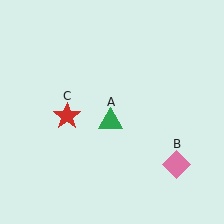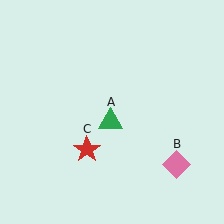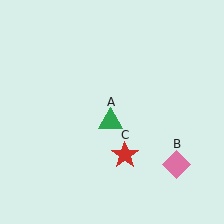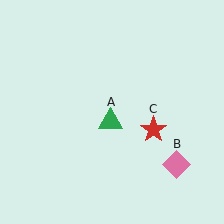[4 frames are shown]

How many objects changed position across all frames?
1 object changed position: red star (object C).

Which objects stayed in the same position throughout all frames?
Green triangle (object A) and pink diamond (object B) remained stationary.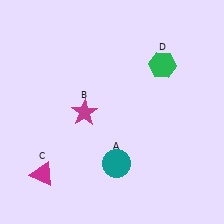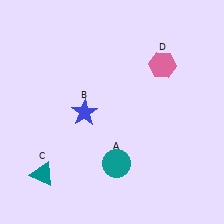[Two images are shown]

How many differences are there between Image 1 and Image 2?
There are 3 differences between the two images.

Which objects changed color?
B changed from magenta to blue. C changed from magenta to teal. D changed from green to pink.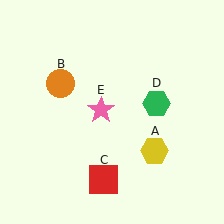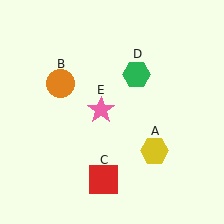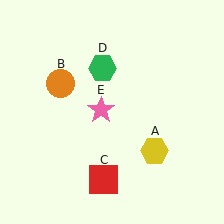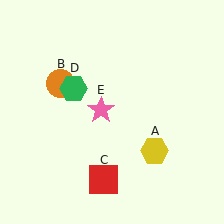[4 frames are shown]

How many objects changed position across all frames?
1 object changed position: green hexagon (object D).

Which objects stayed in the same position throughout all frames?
Yellow hexagon (object A) and orange circle (object B) and red square (object C) and pink star (object E) remained stationary.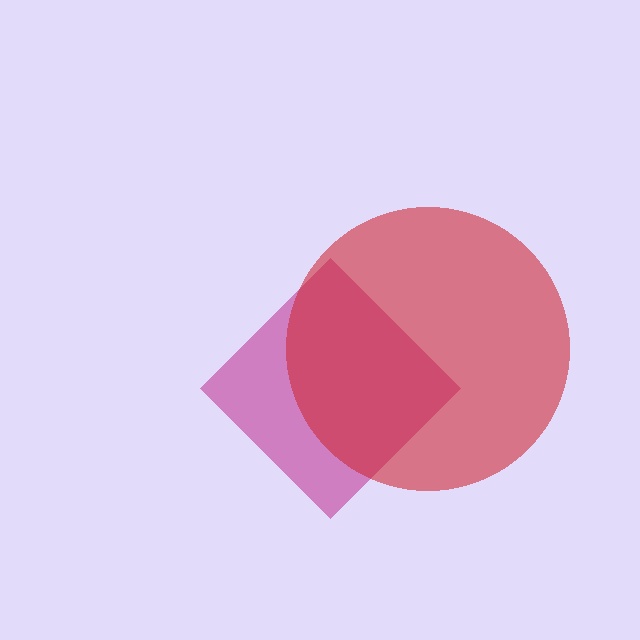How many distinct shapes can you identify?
There are 2 distinct shapes: a magenta diamond, a red circle.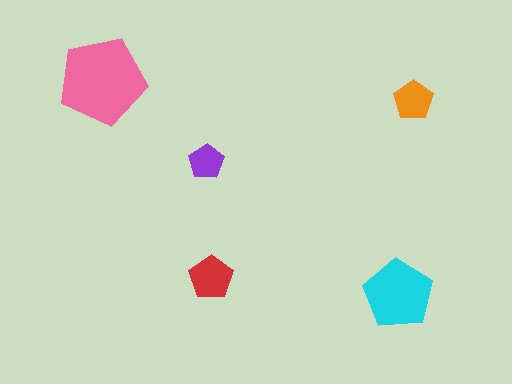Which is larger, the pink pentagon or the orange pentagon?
The pink one.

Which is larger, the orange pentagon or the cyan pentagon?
The cyan one.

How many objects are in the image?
There are 5 objects in the image.